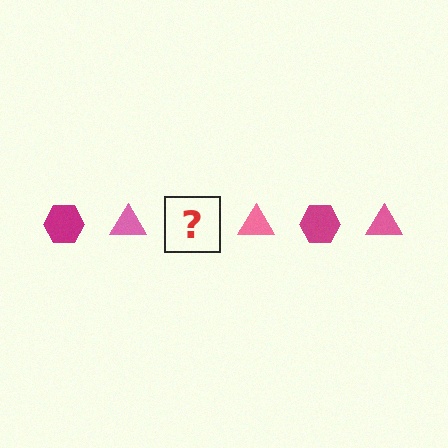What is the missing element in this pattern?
The missing element is a magenta hexagon.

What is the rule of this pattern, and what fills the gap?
The rule is that the pattern alternates between magenta hexagon and pink triangle. The gap should be filled with a magenta hexagon.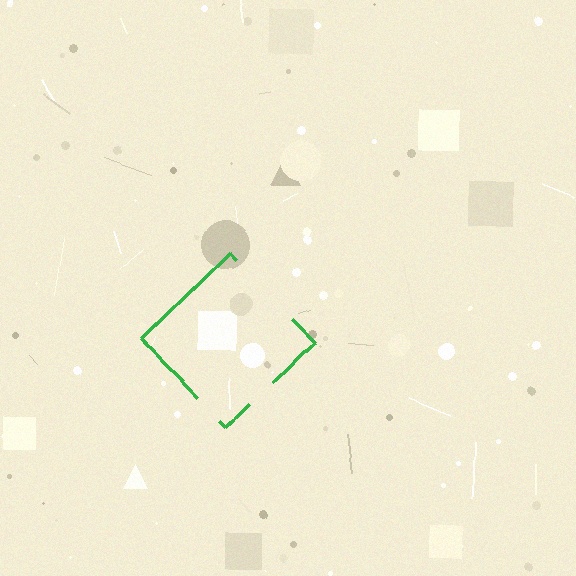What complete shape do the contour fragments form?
The contour fragments form a diamond.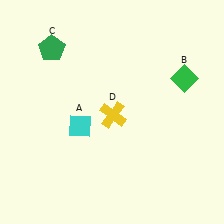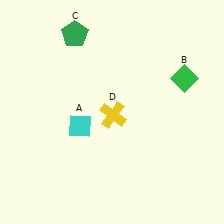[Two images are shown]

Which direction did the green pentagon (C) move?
The green pentagon (C) moved right.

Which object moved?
The green pentagon (C) moved right.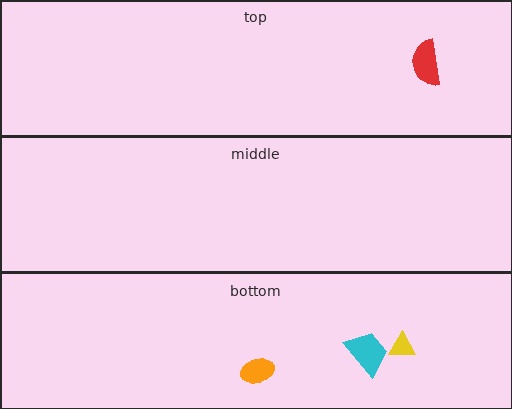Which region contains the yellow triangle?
The bottom region.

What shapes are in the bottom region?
The cyan trapezoid, the orange ellipse, the yellow triangle.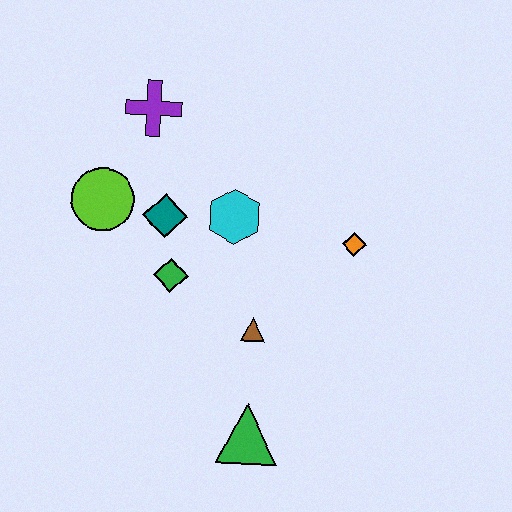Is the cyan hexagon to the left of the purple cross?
No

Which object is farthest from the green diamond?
The orange diamond is farthest from the green diamond.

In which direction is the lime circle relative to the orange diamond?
The lime circle is to the left of the orange diamond.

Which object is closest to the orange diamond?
The cyan hexagon is closest to the orange diamond.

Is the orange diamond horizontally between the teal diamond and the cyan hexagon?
No